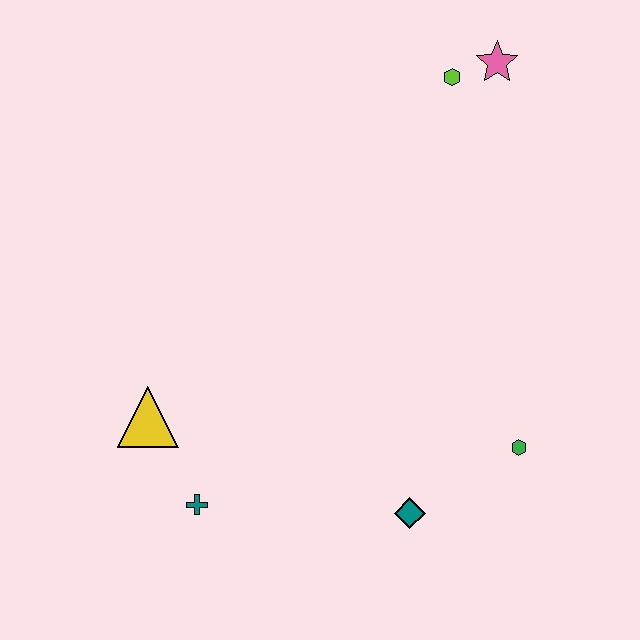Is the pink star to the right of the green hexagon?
No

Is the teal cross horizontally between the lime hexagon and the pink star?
No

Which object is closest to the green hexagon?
The teal diamond is closest to the green hexagon.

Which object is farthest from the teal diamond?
The pink star is farthest from the teal diamond.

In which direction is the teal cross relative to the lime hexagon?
The teal cross is below the lime hexagon.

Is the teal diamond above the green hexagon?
No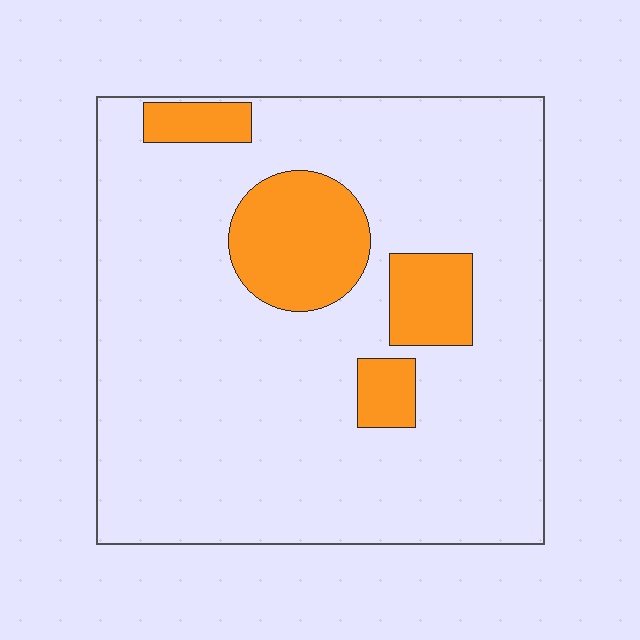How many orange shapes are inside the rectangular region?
4.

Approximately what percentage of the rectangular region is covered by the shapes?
Approximately 15%.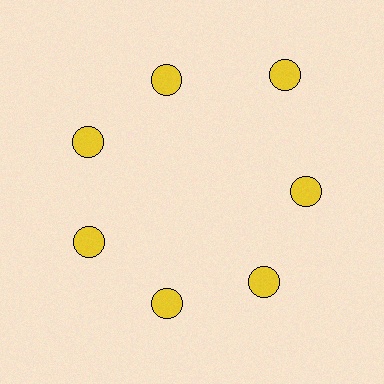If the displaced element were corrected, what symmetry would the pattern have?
It would have 7-fold rotational symmetry — the pattern would map onto itself every 51 degrees.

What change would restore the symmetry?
The symmetry would be restored by moving it inward, back onto the ring so that all 7 circles sit at equal angles and equal distance from the center.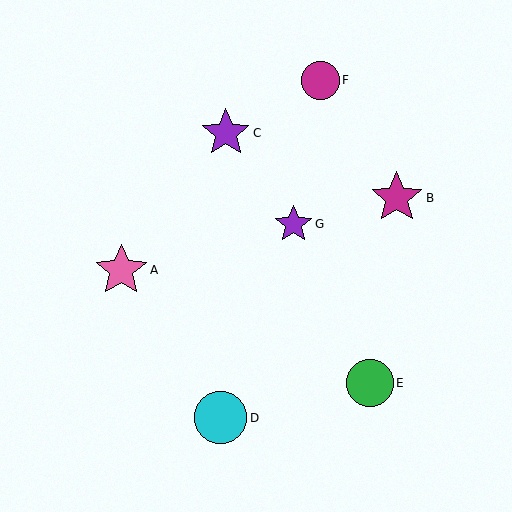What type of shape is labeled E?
Shape E is a green circle.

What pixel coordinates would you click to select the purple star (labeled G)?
Click at (293, 224) to select the purple star G.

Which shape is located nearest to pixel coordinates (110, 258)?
The pink star (labeled A) at (121, 270) is nearest to that location.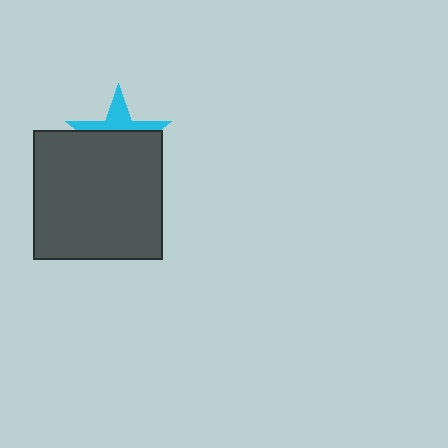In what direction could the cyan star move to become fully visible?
The cyan star could move up. That would shift it out from behind the dark gray square entirely.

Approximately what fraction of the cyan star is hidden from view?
Roughly 65% of the cyan star is hidden behind the dark gray square.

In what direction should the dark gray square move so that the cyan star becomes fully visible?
The dark gray square should move down. That is the shortest direction to clear the overlap and leave the cyan star fully visible.